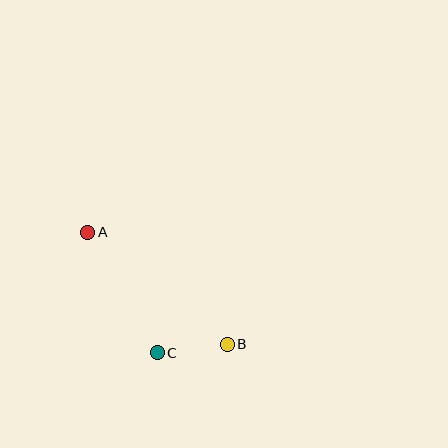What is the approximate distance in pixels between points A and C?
The distance between A and C is approximately 139 pixels.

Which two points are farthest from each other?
Points A and B are farthest from each other.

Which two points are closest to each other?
Points B and C are closest to each other.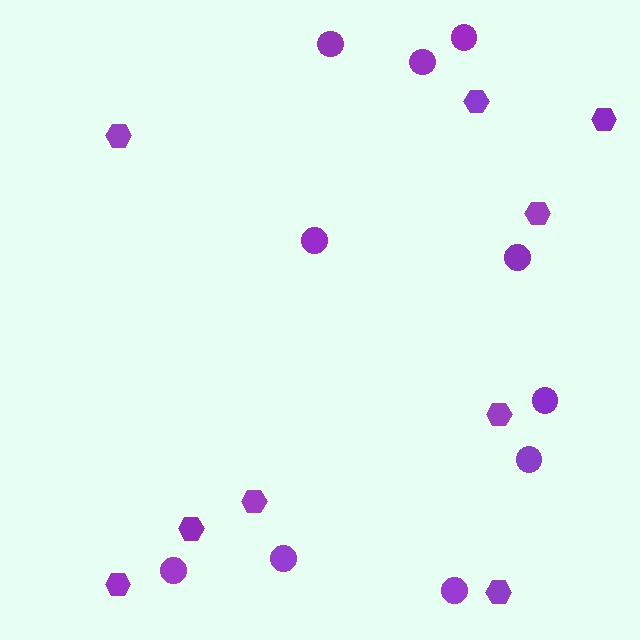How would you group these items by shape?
There are 2 groups: one group of hexagons (9) and one group of circles (10).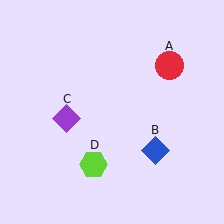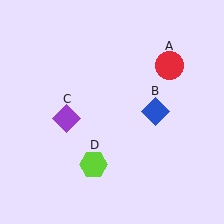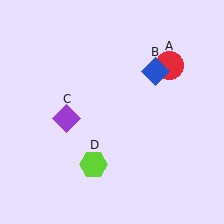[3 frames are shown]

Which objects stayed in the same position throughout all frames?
Red circle (object A) and purple diamond (object C) and lime hexagon (object D) remained stationary.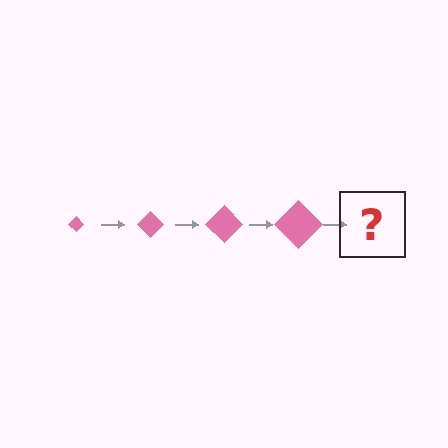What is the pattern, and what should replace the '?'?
The pattern is that the diamond gets progressively larger each step. The '?' should be a pink diamond, larger than the previous one.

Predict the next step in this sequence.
The next step is a pink diamond, larger than the previous one.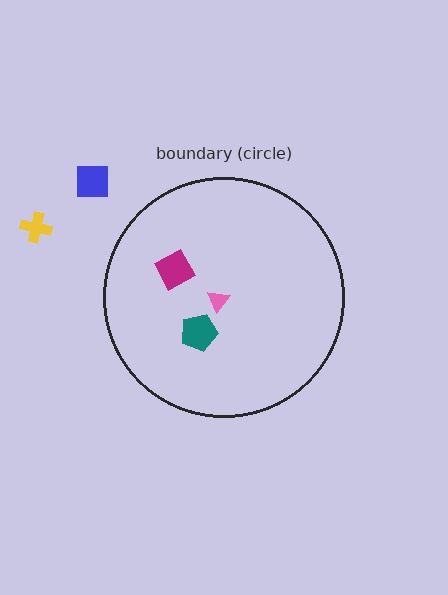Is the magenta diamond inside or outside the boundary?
Inside.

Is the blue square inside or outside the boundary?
Outside.